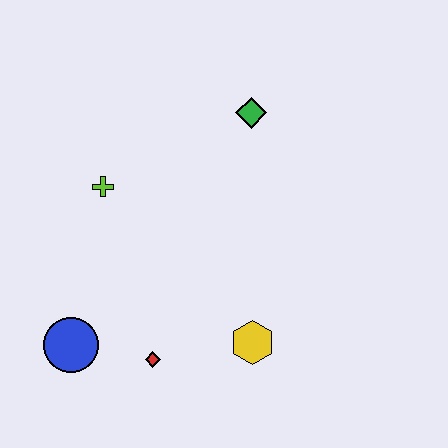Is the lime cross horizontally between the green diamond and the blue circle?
Yes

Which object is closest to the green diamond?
The lime cross is closest to the green diamond.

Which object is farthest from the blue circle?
The green diamond is farthest from the blue circle.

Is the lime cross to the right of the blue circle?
Yes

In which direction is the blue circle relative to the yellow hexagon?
The blue circle is to the left of the yellow hexagon.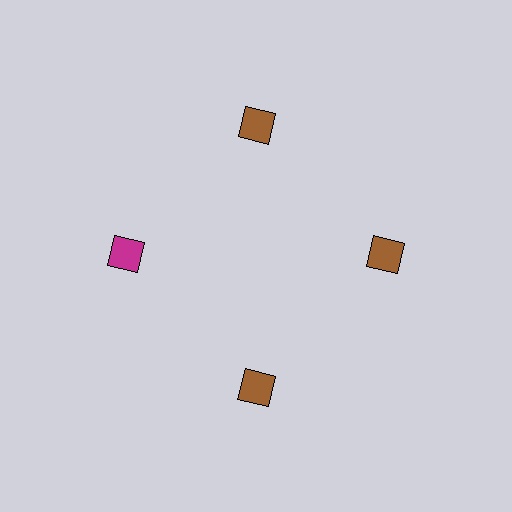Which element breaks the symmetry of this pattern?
The magenta diamond at roughly the 9 o'clock position breaks the symmetry. All other shapes are brown diamonds.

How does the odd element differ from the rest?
It has a different color: magenta instead of brown.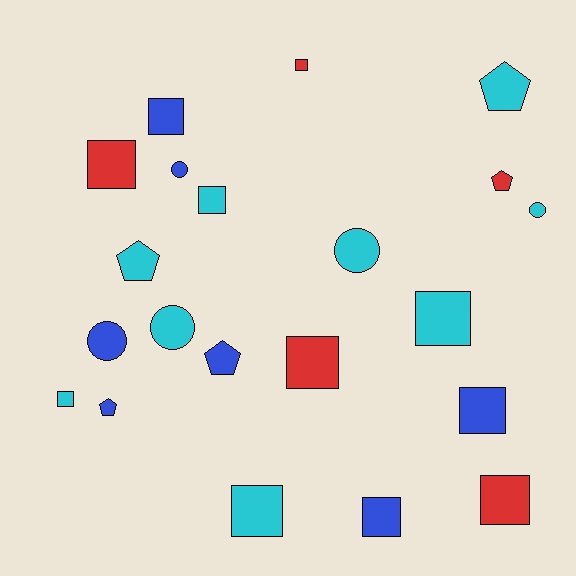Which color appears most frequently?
Cyan, with 9 objects.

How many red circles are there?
There are no red circles.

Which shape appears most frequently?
Square, with 11 objects.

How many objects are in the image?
There are 21 objects.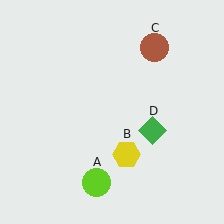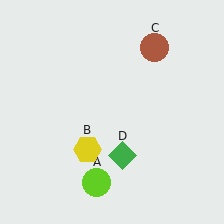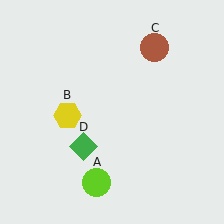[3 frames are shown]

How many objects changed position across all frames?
2 objects changed position: yellow hexagon (object B), green diamond (object D).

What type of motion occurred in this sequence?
The yellow hexagon (object B), green diamond (object D) rotated clockwise around the center of the scene.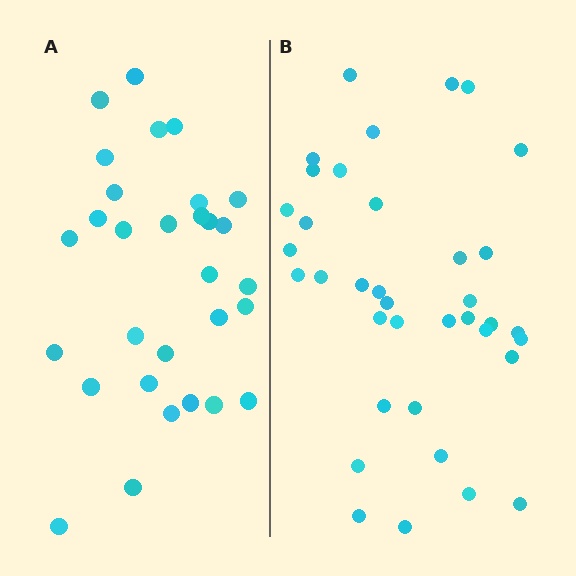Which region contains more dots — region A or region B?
Region B (the right region) has more dots.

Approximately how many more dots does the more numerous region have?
Region B has roughly 8 or so more dots than region A.